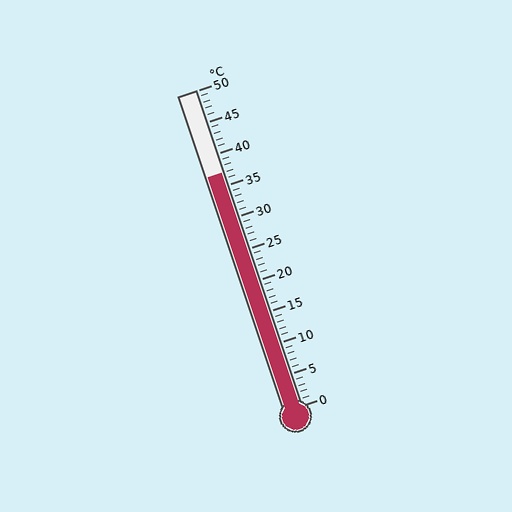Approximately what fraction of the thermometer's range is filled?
The thermometer is filled to approximately 75% of its range.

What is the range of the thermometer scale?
The thermometer scale ranges from 0°C to 50°C.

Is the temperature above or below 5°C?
The temperature is above 5°C.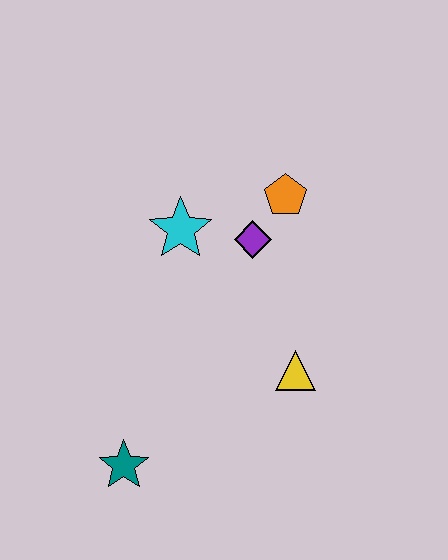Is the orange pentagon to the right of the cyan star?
Yes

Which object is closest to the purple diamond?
The orange pentagon is closest to the purple diamond.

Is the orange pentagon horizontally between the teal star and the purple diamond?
No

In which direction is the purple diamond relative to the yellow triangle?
The purple diamond is above the yellow triangle.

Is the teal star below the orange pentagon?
Yes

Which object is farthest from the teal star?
The orange pentagon is farthest from the teal star.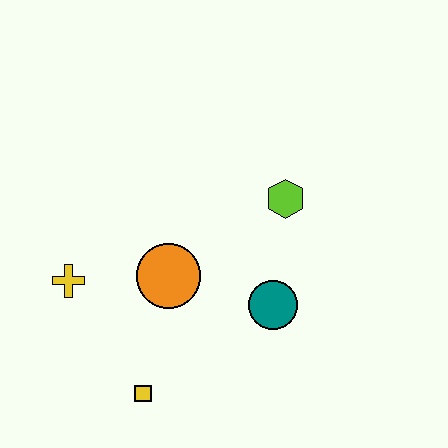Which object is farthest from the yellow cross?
The lime hexagon is farthest from the yellow cross.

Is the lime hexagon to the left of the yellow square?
No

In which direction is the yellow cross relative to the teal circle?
The yellow cross is to the left of the teal circle.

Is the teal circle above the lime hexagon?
No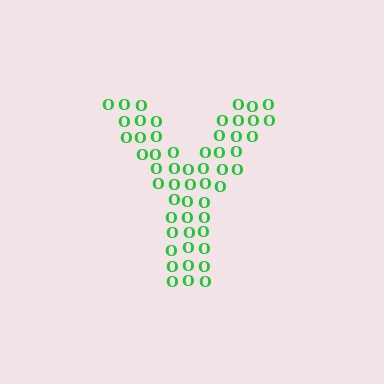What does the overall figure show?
The overall figure shows the letter Y.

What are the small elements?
The small elements are letter O's.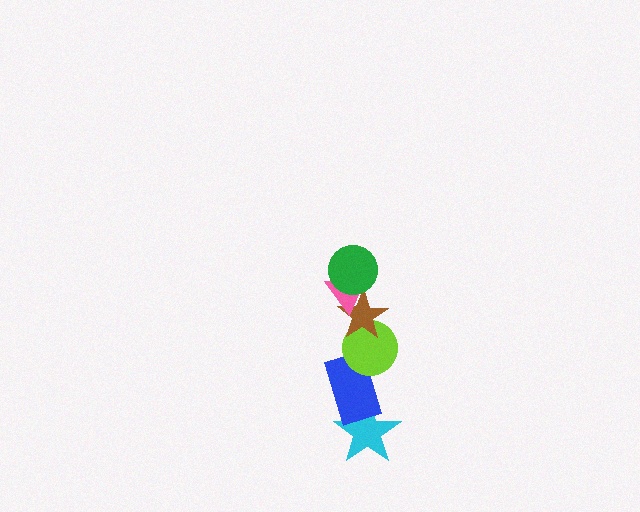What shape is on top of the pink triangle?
The green circle is on top of the pink triangle.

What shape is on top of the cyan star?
The blue rectangle is on top of the cyan star.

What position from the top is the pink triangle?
The pink triangle is 2nd from the top.